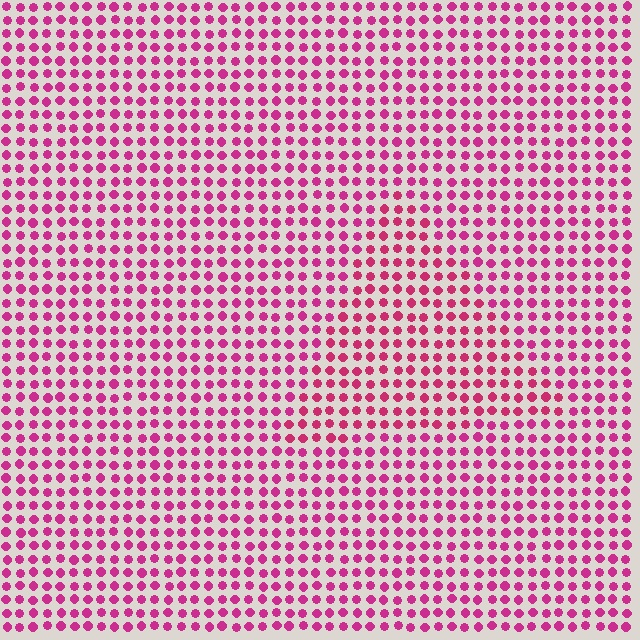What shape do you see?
I see a triangle.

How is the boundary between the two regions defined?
The boundary is defined purely by a slight shift in hue (about 13 degrees). Spacing, size, and orientation are identical on both sides.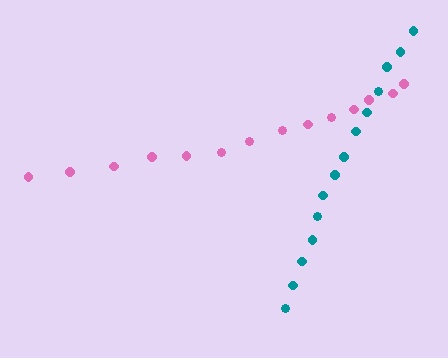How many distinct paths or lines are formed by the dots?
There are 2 distinct paths.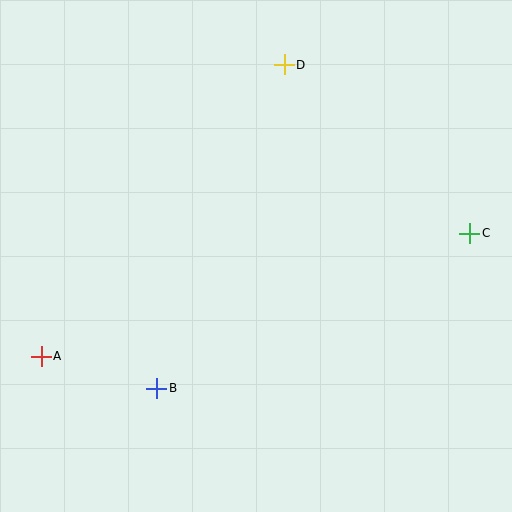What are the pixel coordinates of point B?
Point B is at (157, 388).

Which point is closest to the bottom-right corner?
Point C is closest to the bottom-right corner.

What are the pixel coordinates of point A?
Point A is at (41, 356).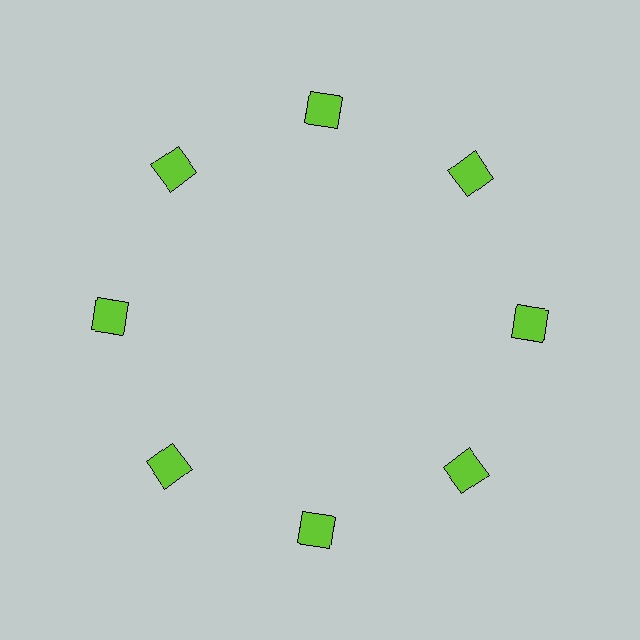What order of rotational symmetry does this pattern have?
This pattern has 8-fold rotational symmetry.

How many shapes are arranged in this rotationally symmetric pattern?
There are 8 shapes, arranged in 8 groups of 1.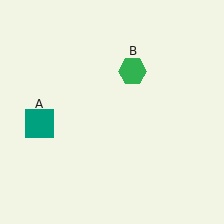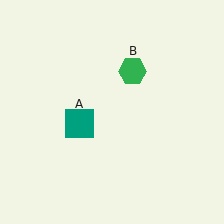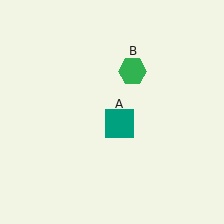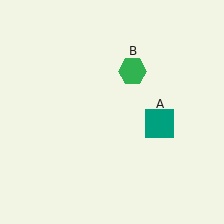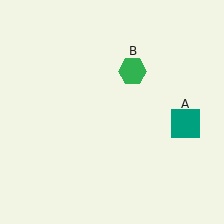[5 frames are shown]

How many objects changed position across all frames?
1 object changed position: teal square (object A).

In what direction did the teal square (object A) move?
The teal square (object A) moved right.